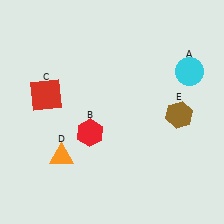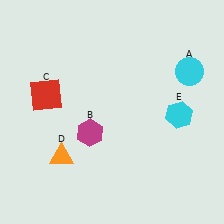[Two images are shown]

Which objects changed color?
B changed from red to magenta. E changed from brown to cyan.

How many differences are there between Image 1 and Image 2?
There are 2 differences between the two images.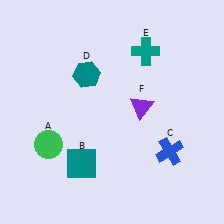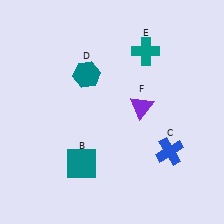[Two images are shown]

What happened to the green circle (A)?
The green circle (A) was removed in Image 2. It was in the bottom-left area of Image 1.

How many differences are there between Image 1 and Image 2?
There is 1 difference between the two images.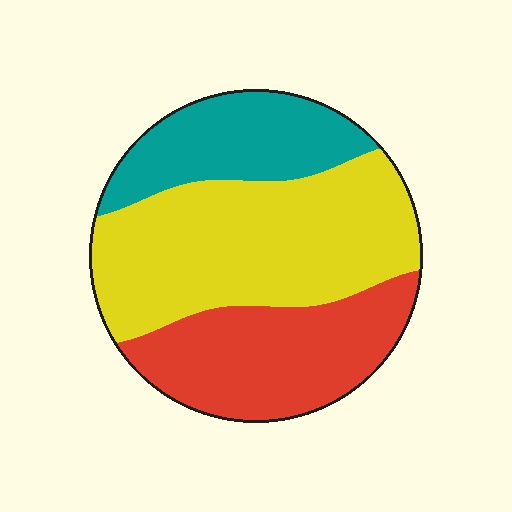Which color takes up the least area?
Teal, at roughly 20%.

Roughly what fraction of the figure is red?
Red takes up between a quarter and a half of the figure.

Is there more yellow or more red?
Yellow.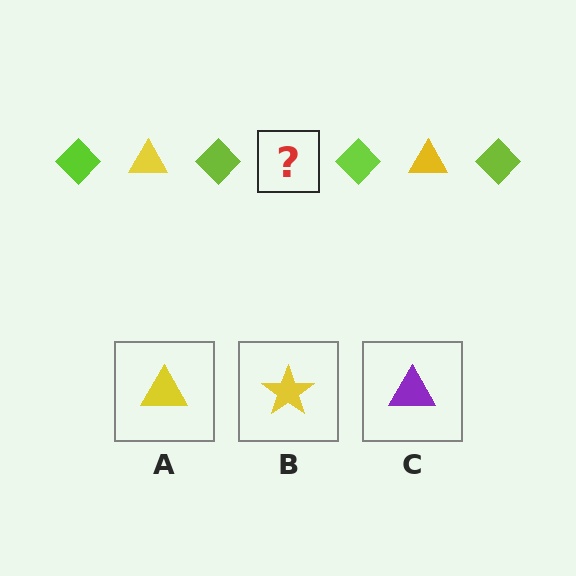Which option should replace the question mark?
Option A.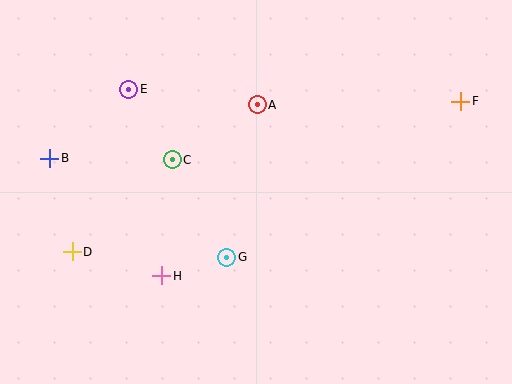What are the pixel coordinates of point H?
Point H is at (162, 276).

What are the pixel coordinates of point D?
Point D is at (72, 252).